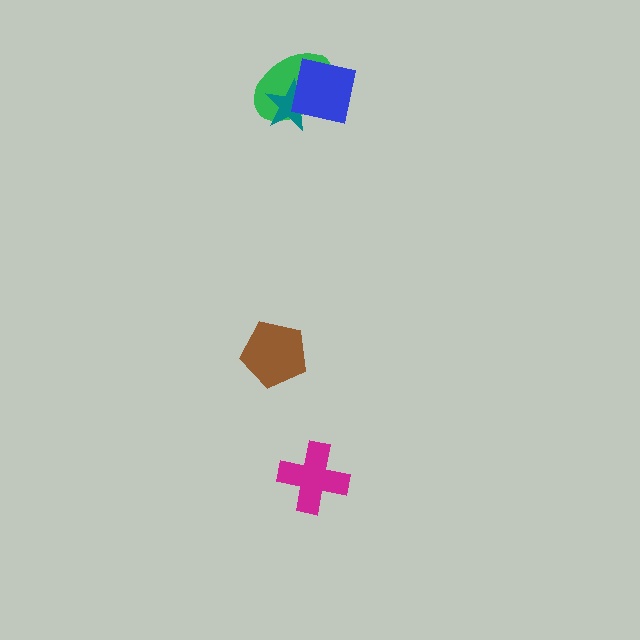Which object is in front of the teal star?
The blue square is in front of the teal star.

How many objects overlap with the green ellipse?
2 objects overlap with the green ellipse.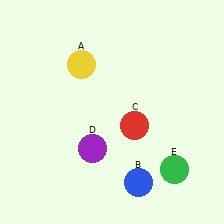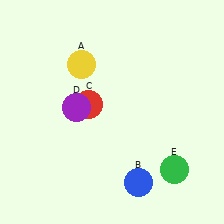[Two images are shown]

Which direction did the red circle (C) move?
The red circle (C) moved left.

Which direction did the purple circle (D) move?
The purple circle (D) moved up.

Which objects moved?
The objects that moved are: the red circle (C), the purple circle (D).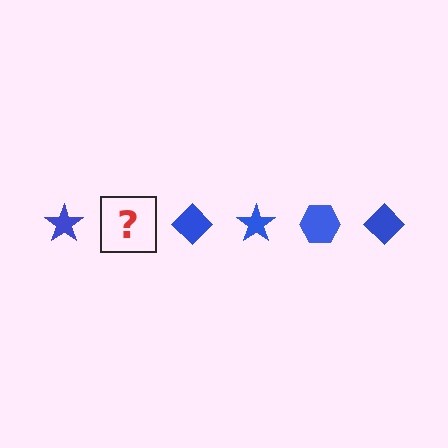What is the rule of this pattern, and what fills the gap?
The rule is that the pattern cycles through star, hexagon, diamond shapes in blue. The gap should be filled with a blue hexagon.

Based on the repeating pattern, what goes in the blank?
The blank should be a blue hexagon.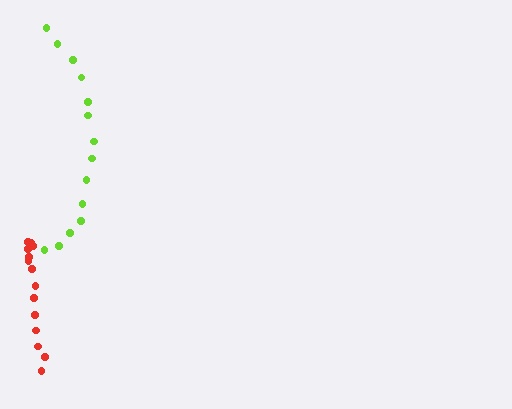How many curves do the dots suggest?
There are 2 distinct paths.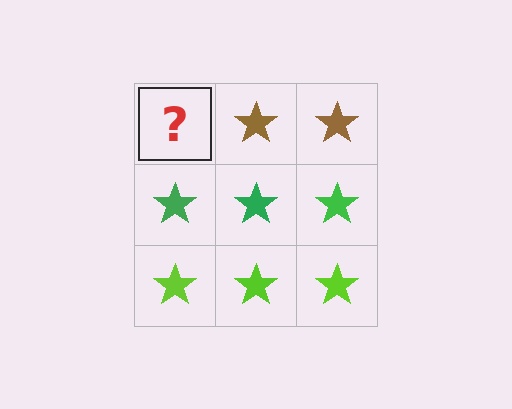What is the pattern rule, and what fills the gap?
The rule is that each row has a consistent color. The gap should be filled with a brown star.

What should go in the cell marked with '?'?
The missing cell should contain a brown star.